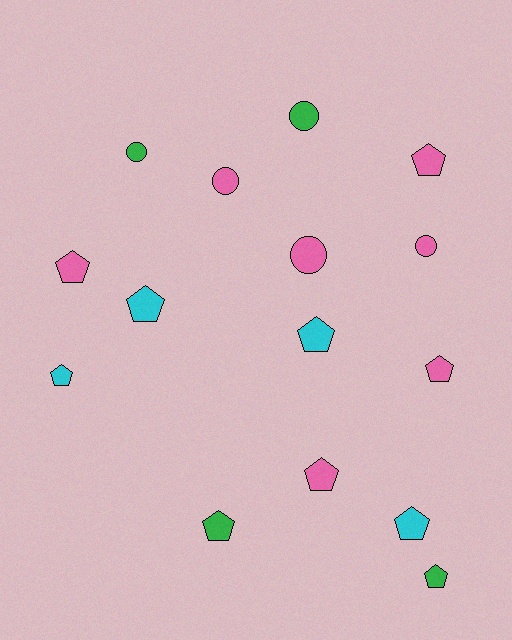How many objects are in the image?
There are 15 objects.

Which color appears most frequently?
Pink, with 7 objects.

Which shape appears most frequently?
Pentagon, with 10 objects.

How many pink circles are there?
There are 3 pink circles.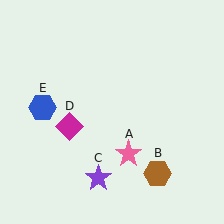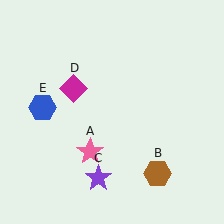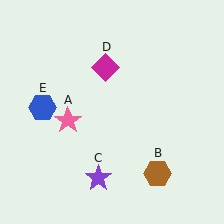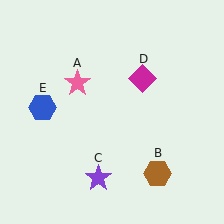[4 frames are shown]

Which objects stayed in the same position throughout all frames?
Brown hexagon (object B) and purple star (object C) and blue hexagon (object E) remained stationary.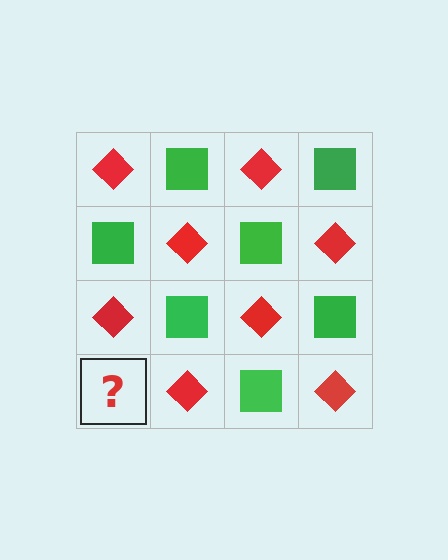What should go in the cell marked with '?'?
The missing cell should contain a green square.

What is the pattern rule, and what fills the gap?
The rule is that it alternates red diamond and green square in a checkerboard pattern. The gap should be filled with a green square.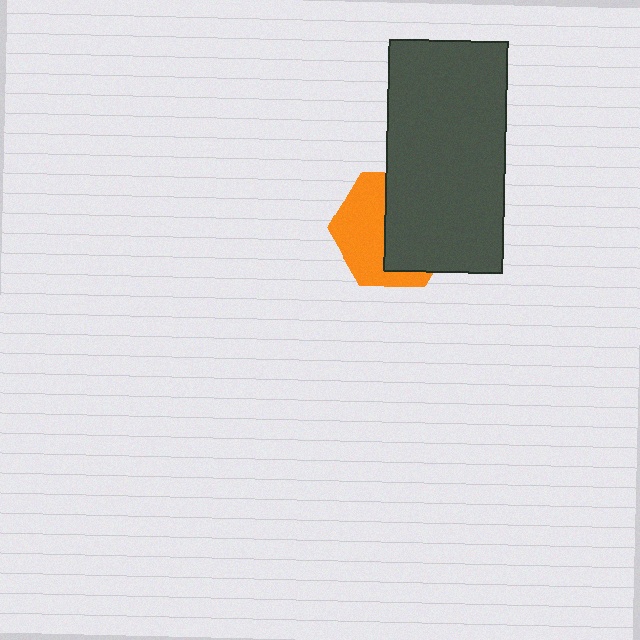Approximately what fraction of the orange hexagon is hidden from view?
Roughly 53% of the orange hexagon is hidden behind the dark gray rectangle.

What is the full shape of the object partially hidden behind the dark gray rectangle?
The partially hidden object is an orange hexagon.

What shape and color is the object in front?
The object in front is a dark gray rectangle.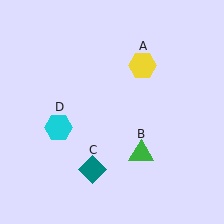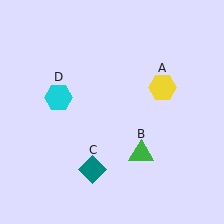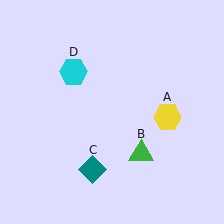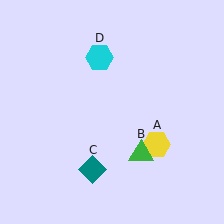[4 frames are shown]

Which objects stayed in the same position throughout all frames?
Green triangle (object B) and teal diamond (object C) remained stationary.